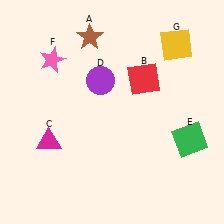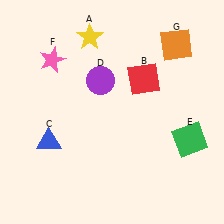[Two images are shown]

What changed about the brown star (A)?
In Image 1, A is brown. In Image 2, it changed to yellow.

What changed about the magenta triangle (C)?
In Image 1, C is magenta. In Image 2, it changed to blue.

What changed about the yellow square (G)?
In Image 1, G is yellow. In Image 2, it changed to orange.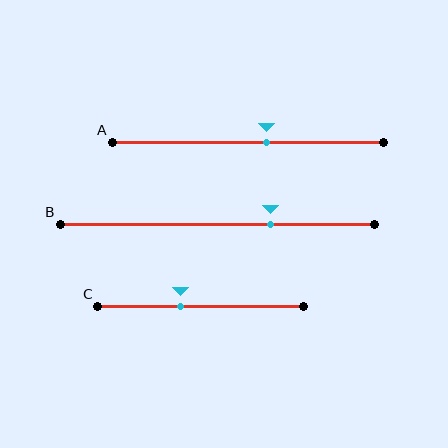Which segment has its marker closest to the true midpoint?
Segment A has its marker closest to the true midpoint.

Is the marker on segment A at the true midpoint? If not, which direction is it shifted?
No, the marker on segment A is shifted to the right by about 7% of the segment length.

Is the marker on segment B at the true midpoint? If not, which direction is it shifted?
No, the marker on segment B is shifted to the right by about 17% of the segment length.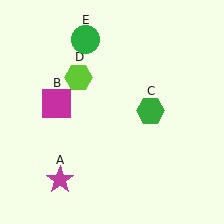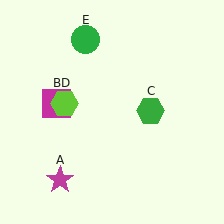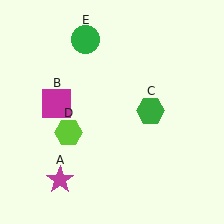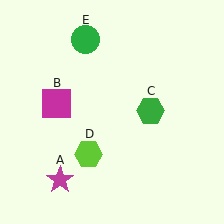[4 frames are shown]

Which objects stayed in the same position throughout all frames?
Magenta star (object A) and magenta square (object B) and green hexagon (object C) and green circle (object E) remained stationary.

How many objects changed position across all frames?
1 object changed position: lime hexagon (object D).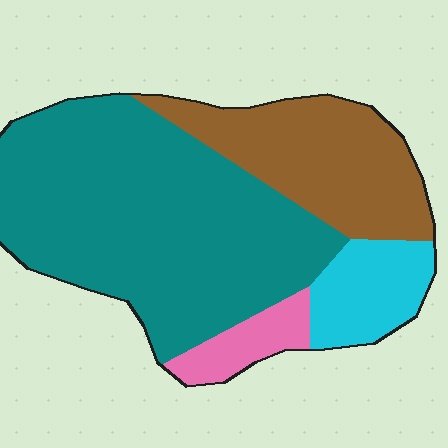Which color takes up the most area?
Teal, at roughly 60%.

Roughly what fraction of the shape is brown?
Brown takes up about one quarter (1/4) of the shape.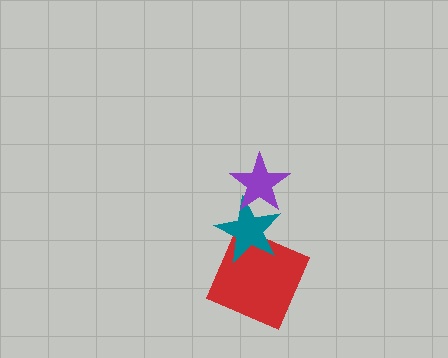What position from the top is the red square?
The red square is 3rd from the top.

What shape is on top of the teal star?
The purple star is on top of the teal star.